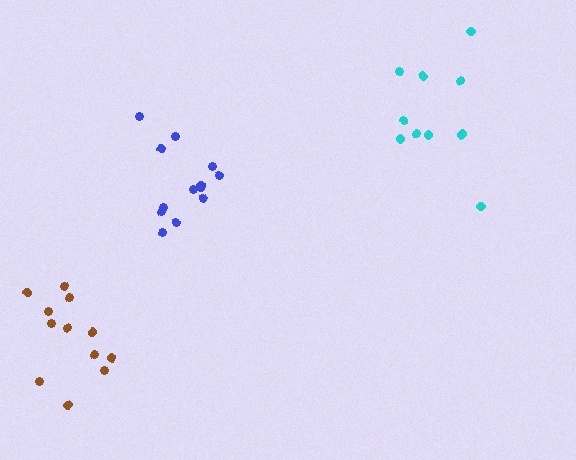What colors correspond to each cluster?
The clusters are colored: blue, cyan, brown.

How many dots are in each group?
Group 1: 13 dots, Group 2: 10 dots, Group 3: 12 dots (35 total).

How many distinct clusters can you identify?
There are 3 distinct clusters.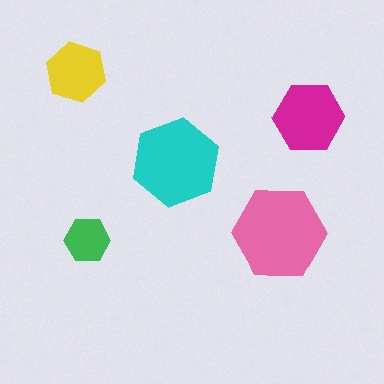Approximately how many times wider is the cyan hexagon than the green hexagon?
About 2 times wider.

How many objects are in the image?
There are 5 objects in the image.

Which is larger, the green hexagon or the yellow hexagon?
The yellow one.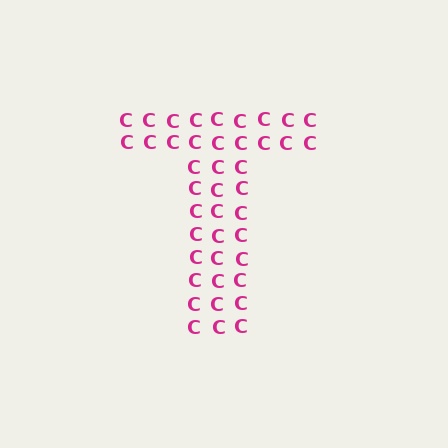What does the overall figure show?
The overall figure shows the letter T.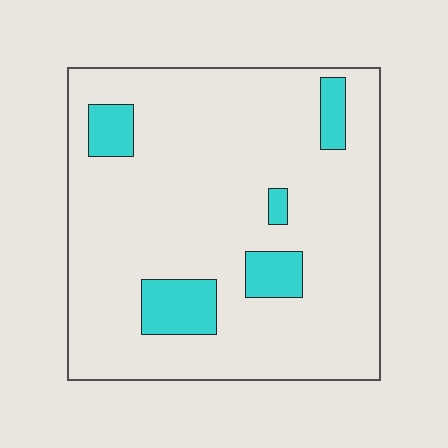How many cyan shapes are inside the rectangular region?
5.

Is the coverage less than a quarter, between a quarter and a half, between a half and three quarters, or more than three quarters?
Less than a quarter.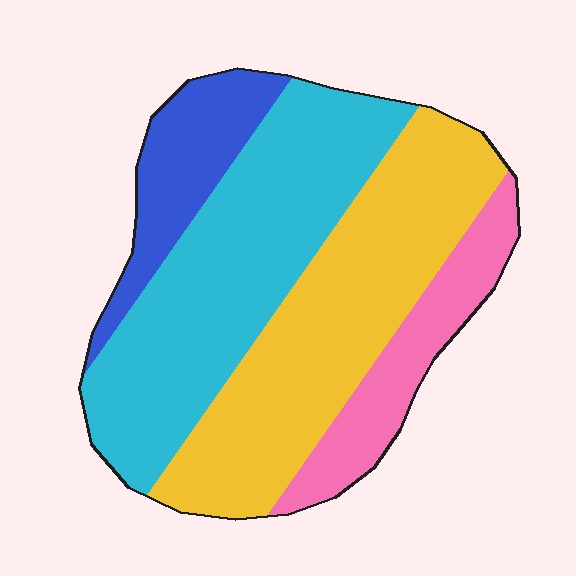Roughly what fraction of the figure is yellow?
Yellow covers about 35% of the figure.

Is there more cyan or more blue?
Cyan.